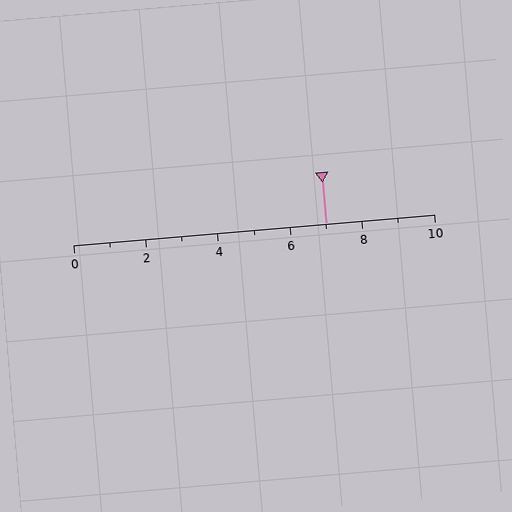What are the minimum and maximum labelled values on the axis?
The axis runs from 0 to 10.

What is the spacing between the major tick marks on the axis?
The major ticks are spaced 2 apart.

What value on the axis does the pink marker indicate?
The marker indicates approximately 7.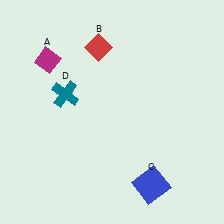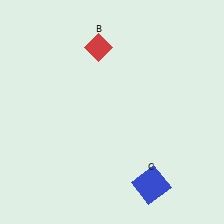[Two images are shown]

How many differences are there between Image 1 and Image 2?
There are 2 differences between the two images.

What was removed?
The teal cross (D), the magenta diamond (A) were removed in Image 2.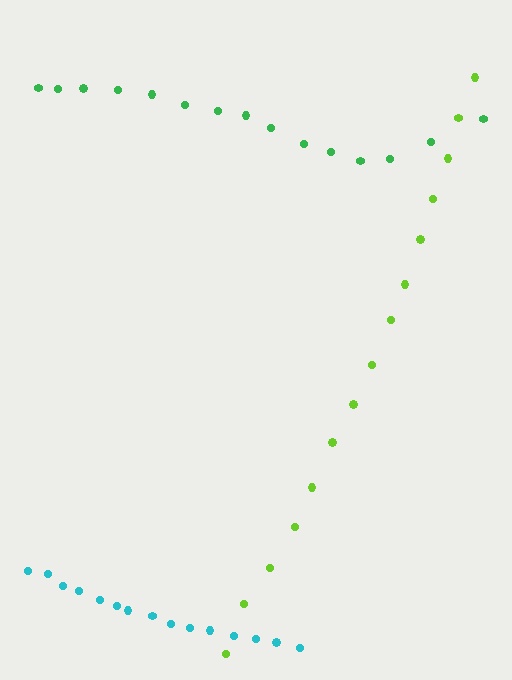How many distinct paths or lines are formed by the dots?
There are 3 distinct paths.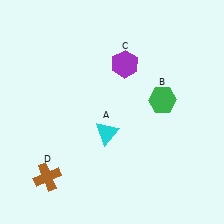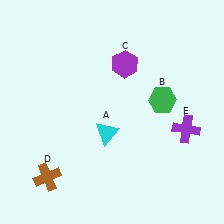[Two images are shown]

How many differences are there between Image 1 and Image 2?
There is 1 difference between the two images.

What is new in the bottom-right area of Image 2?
A purple cross (E) was added in the bottom-right area of Image 2.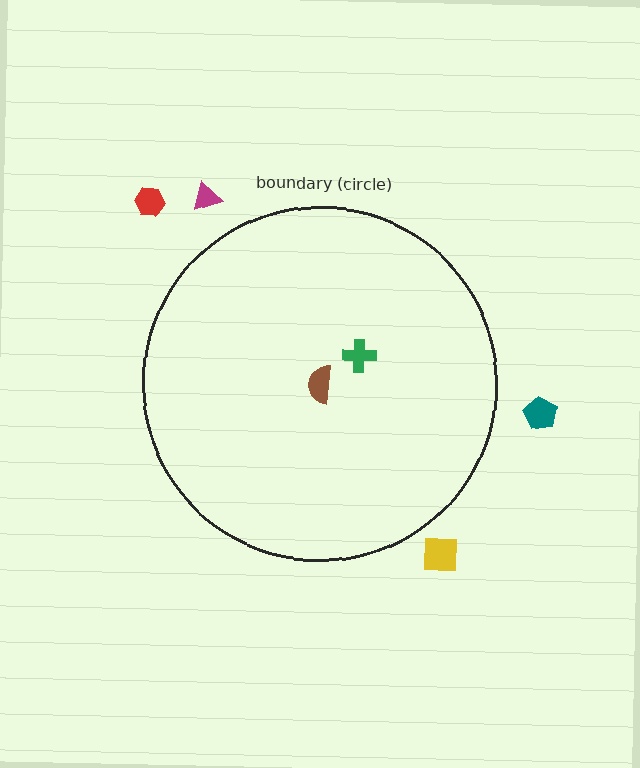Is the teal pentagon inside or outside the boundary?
Outside.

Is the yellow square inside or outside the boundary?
Outside.